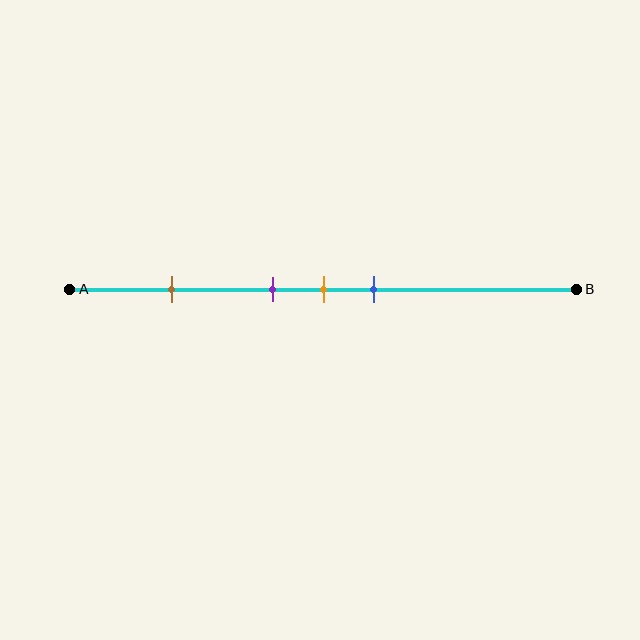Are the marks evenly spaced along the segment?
No, the marks are not evenly spaced.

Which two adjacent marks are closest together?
The purple and orange marks are the closest adjacent pair.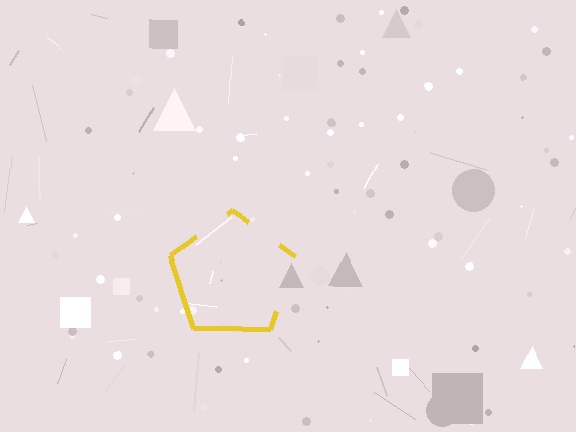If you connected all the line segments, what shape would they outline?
They would outline a pentagon.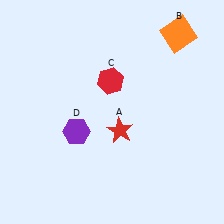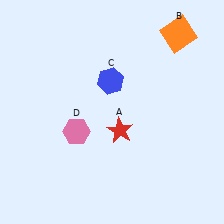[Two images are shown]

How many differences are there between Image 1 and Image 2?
There are 2 differences between the two images.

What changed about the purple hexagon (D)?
In Image 1, D is purple. In Image 2, it changed to pink.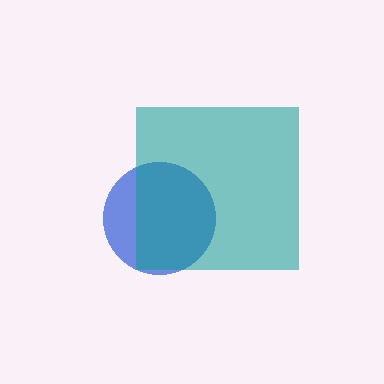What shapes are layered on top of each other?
The layered shapes are: a blue circle, a teal square.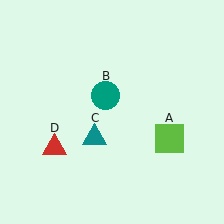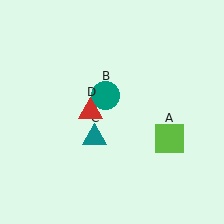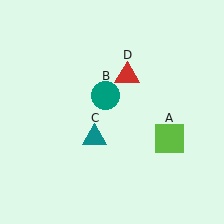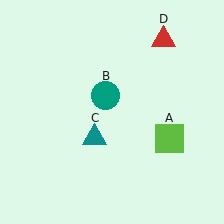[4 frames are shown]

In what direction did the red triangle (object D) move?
The red triangle (object D) moved up and to the right.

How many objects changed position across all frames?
1 object changed position: red triangle (object D).